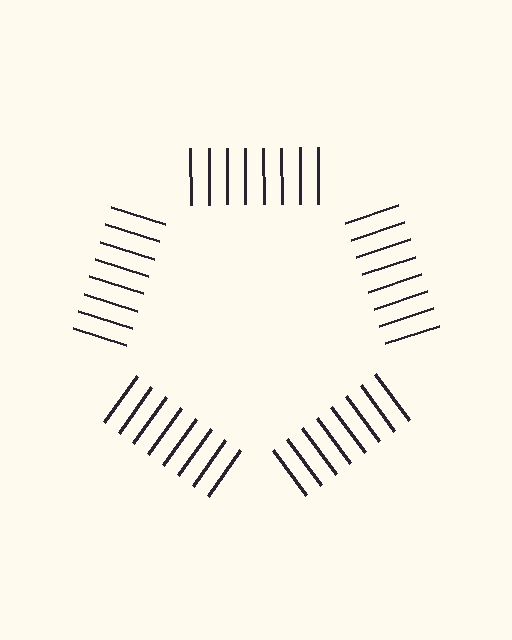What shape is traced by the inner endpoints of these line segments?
An illusory pentagon — the line segments terminate on its edges but no continuous stroke is drawn.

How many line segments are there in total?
40 — 8 along each of the 5 edges.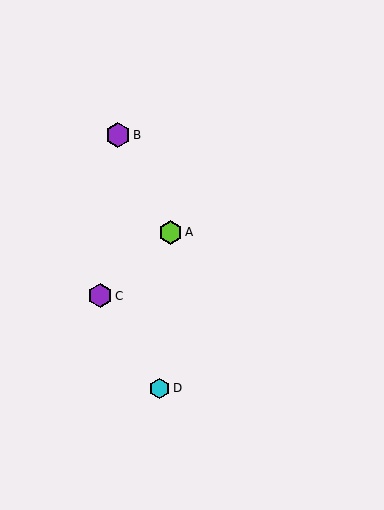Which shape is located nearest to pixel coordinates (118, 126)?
The purple hexagon (labeled B) at (118, 135) is nearest to that location.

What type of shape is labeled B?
Shape B is a purple hexagon.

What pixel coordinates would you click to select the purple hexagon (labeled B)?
Click at (118, 135) to select the purple hexagon B.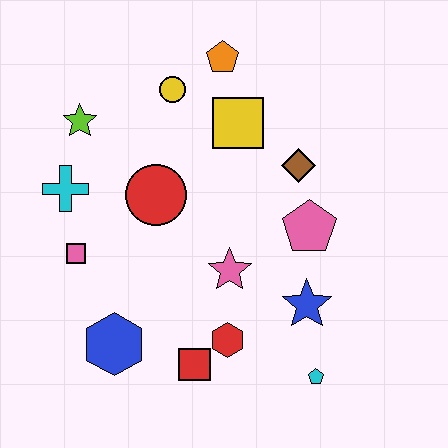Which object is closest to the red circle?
The cyan cross is closest to the red circle.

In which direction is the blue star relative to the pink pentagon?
The blue star is below the pink pentagon.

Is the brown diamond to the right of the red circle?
Yes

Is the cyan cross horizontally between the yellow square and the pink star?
No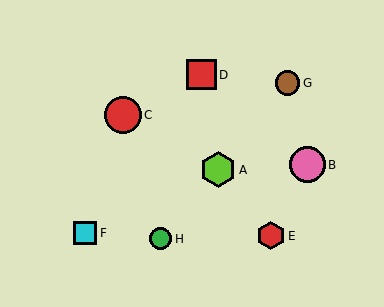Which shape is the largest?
The red circle (labeled C) is the largest.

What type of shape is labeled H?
Shape H is a green circle.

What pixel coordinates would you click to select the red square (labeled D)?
Click at (202, 75) to select the red square D.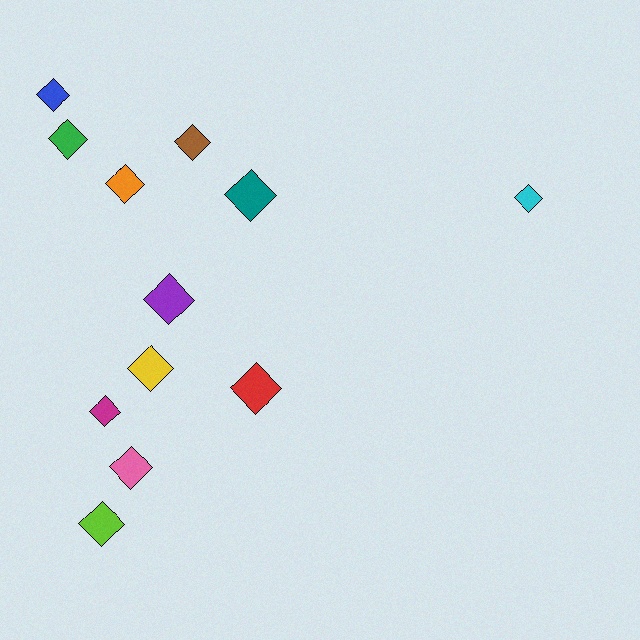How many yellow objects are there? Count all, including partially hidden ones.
There is 1 yellow object.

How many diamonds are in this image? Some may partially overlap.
There are 12 diamonds.